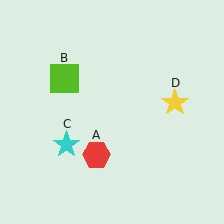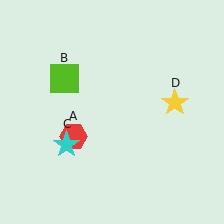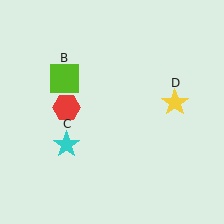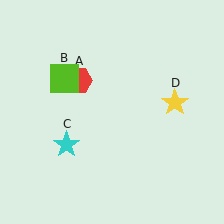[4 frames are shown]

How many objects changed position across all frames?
1 object changed position: red hexagon (object A).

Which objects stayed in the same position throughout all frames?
Lime square (object B) and cyan star (object C) and yellow star (object D) remained stationary.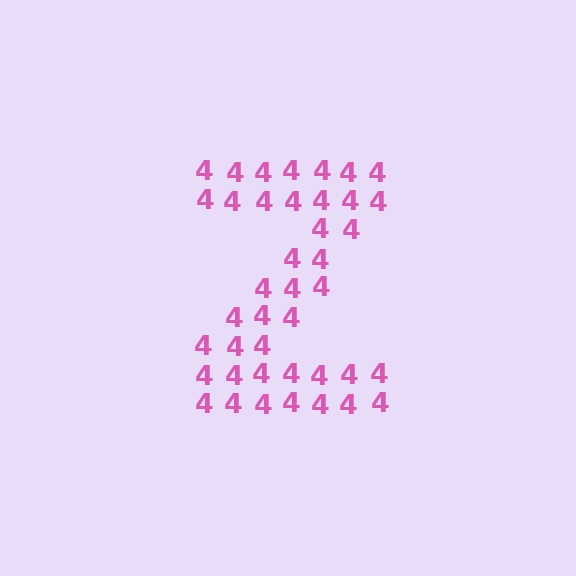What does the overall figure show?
The overall figure shows the letter Z.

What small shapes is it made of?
It is made of small digit 4's.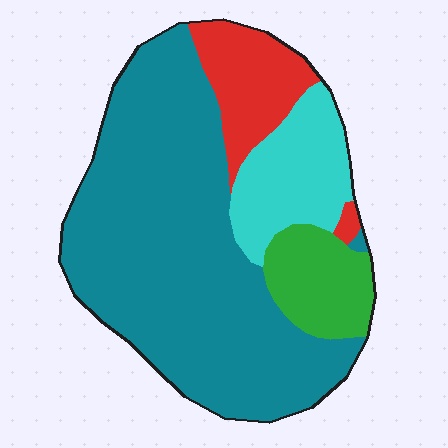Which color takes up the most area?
Teal, at roughly 60%.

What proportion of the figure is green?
Green covers around 10% of the figure.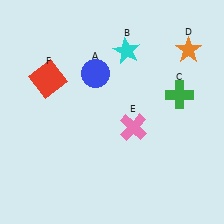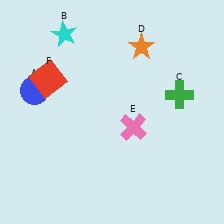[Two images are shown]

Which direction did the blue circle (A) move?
The blue circle (A) moved left.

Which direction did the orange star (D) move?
The orange star (D) moved left.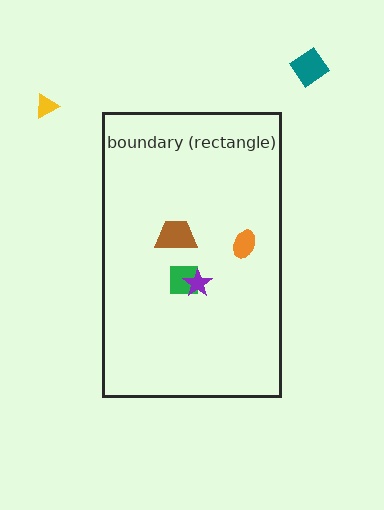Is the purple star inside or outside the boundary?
Inside.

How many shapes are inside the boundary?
4 inside, 2 outside.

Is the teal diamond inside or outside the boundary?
Outside.